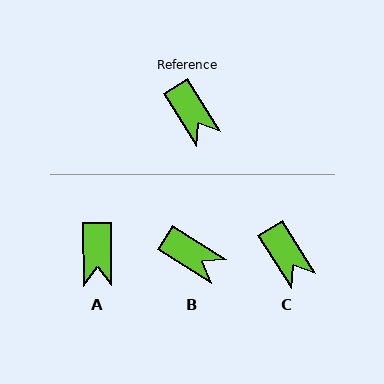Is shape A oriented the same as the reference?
No, it is off by about 31 degrees.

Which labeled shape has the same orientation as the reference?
C.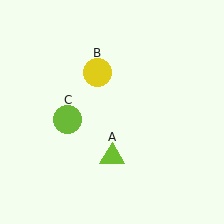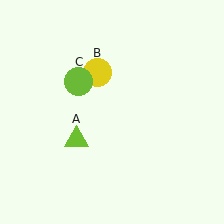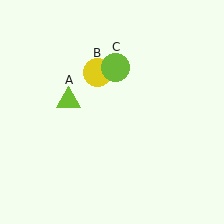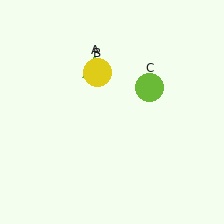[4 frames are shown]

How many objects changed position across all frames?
2 objects changed position: lime triangle (object A), lime circle (object C).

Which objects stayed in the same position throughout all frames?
Yellow circle (object B) remained stationary.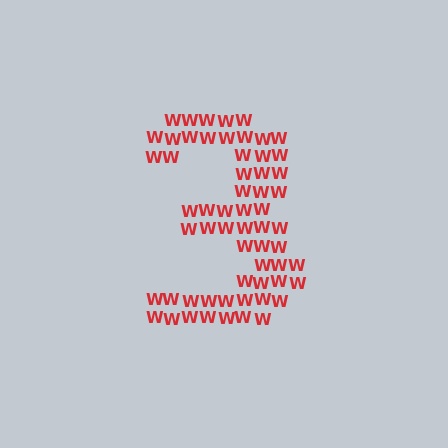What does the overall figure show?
The overall figure shows the digit 3.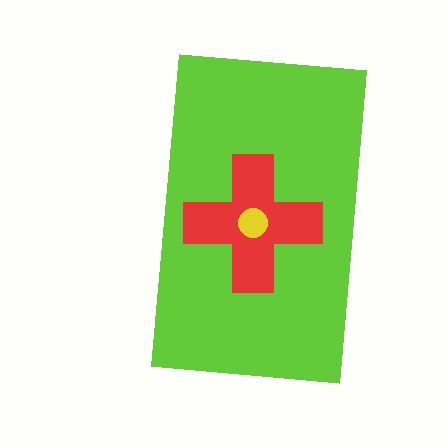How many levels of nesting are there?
3.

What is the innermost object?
The yellow circle.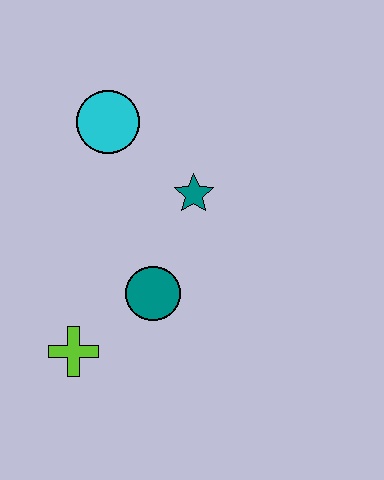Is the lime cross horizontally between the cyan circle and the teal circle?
No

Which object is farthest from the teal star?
The lime cross is farthest from the teal star.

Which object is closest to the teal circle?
The lime cross is closest to the teal circle.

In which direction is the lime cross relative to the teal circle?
The lime cross is to the left of the teal circle.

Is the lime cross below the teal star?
Yes